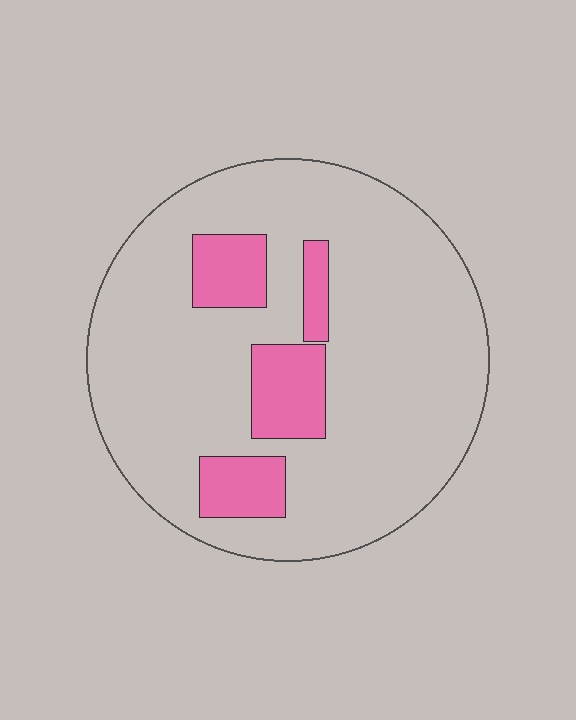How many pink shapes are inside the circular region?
4.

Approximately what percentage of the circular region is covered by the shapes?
Approximately 15%.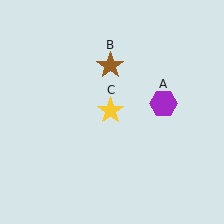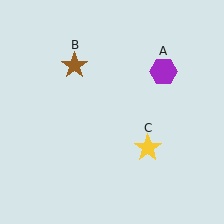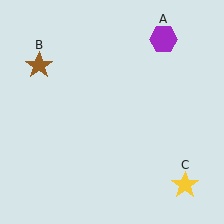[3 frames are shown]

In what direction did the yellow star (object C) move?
The yellow star (object C) moved down and to the right.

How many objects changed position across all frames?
3 objects changed position: purple hexagon (object A), brown star (object B), yellow star (object C).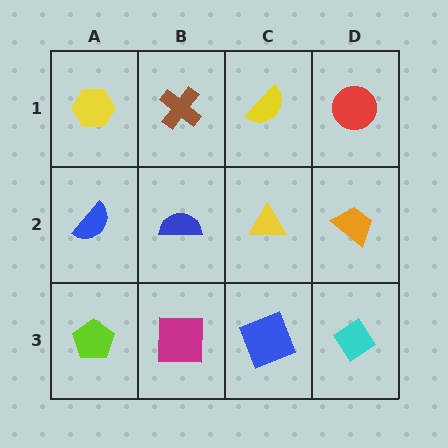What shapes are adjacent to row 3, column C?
A yellow triangle (row 2, column C), a magenta square (row 3, column B), a cyan diamond (row 3, column D).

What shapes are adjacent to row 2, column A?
A yellow hexagon (row 1, column A), a lime pentagon (row 3, column A), a blue semicircle (row 2, column B).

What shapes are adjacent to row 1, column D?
An orange trapezoid (row 2, column D), a yellow semicircle (row 1, column C).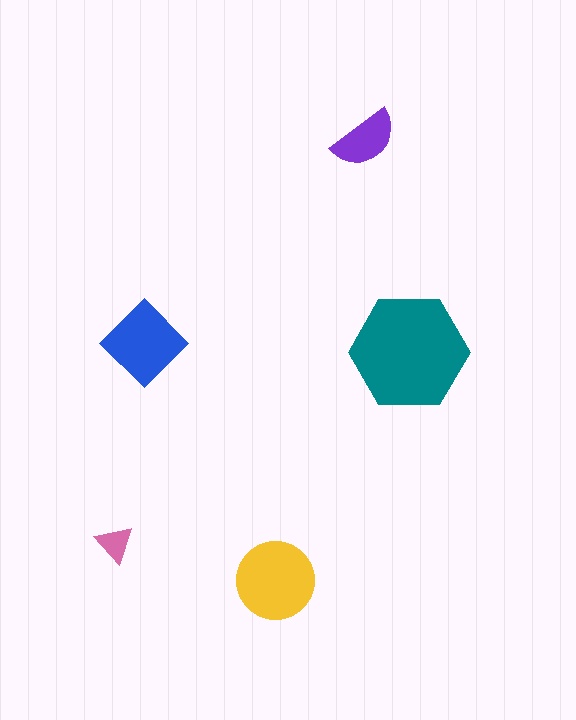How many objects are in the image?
There are 5 objects in the image.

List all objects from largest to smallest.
The teal hexagon, the yellow circle, the blue diamond, the purple semicircle, the pink triangle.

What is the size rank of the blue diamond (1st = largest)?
3rd.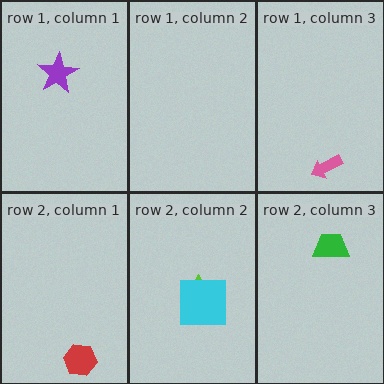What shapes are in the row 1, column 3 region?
The pink arrow.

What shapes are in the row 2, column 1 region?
The red hexagon.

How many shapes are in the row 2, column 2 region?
2.